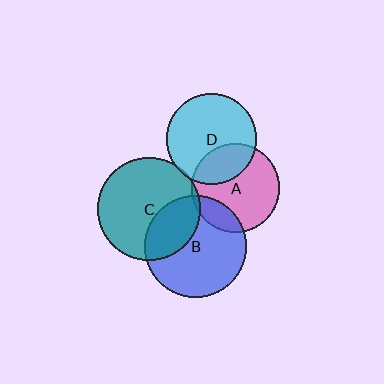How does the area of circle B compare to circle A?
Approximately 1.3 times.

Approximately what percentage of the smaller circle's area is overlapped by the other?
Approximately 30%.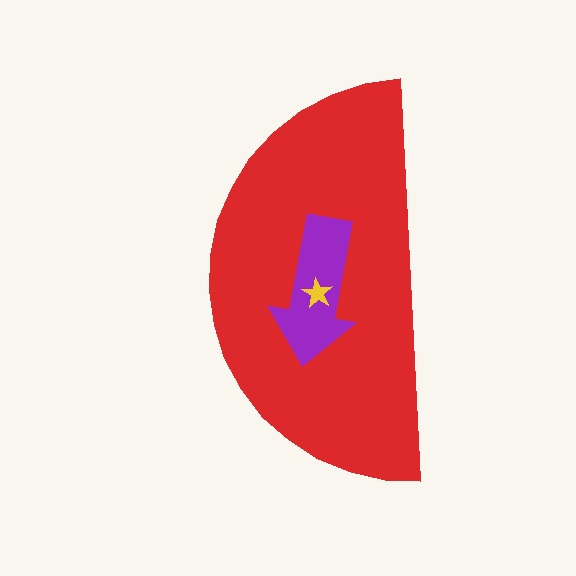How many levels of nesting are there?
3.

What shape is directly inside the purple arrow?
The yellow star.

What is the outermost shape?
The red semicircle.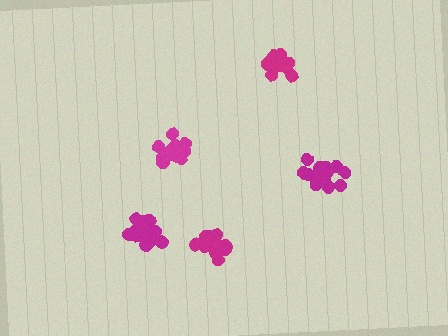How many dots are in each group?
Group 1: 21 dots, Group 2: 15 dots, Group 3: 17 dots, Group 4: 19 dots, Group 5: 15 dots (87 total).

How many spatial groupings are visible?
There are 5 spatial groupings.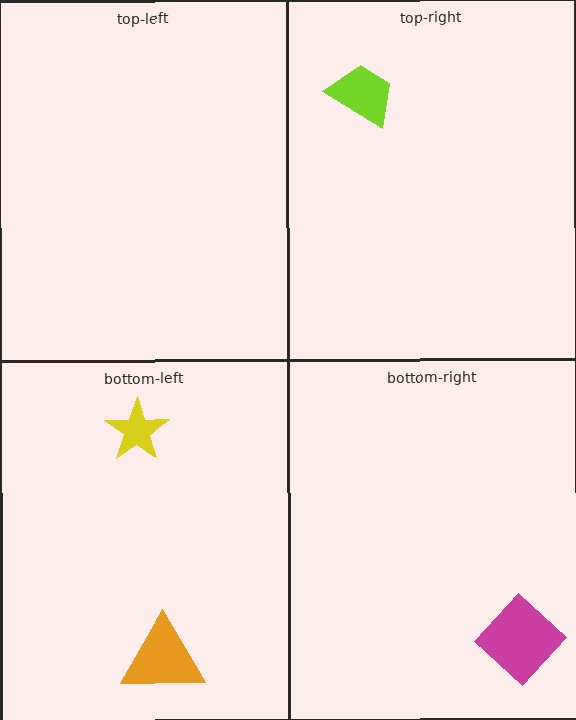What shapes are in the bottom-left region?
The yellow star, the orange triangle.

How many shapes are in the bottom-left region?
2.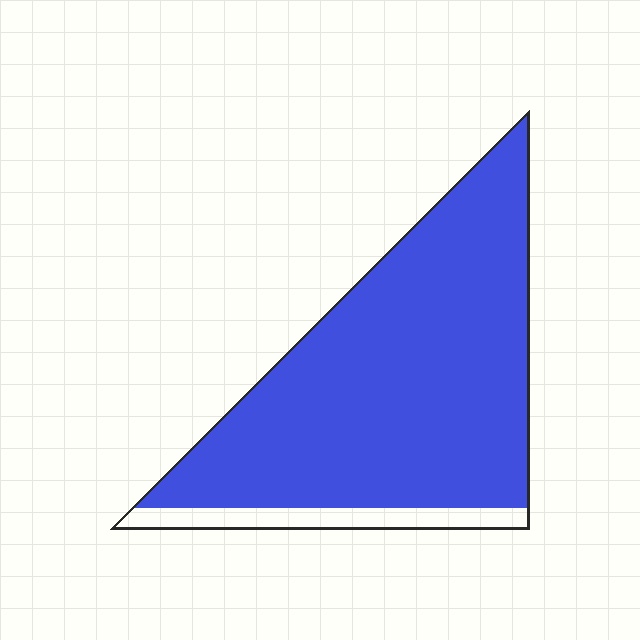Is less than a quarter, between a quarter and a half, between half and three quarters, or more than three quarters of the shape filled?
More than three quarters.